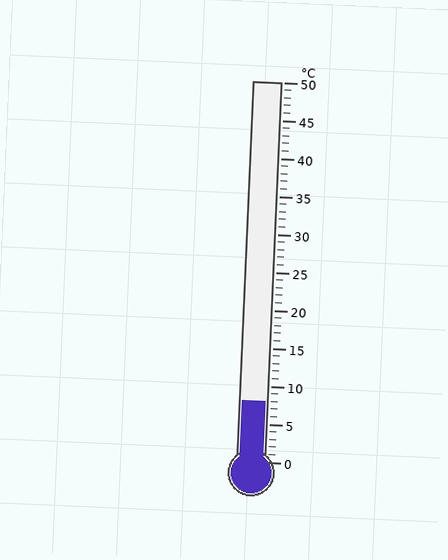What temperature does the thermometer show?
The thermometer shows approximately 8°C.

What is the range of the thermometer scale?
The thermometer scale ranges from 0°C to 50°C.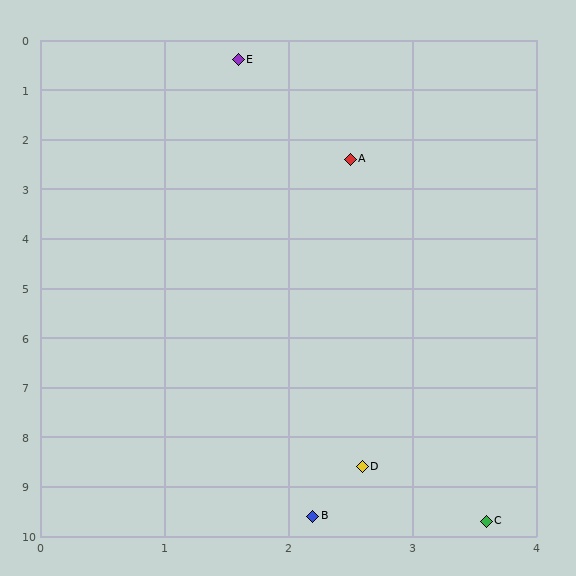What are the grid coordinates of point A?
Point A is at approximately (2.5, 2.4).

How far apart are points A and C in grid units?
Points A and C are about 7.4 grid units apart.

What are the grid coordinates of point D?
Point D is at approximately (2.6, 8.6).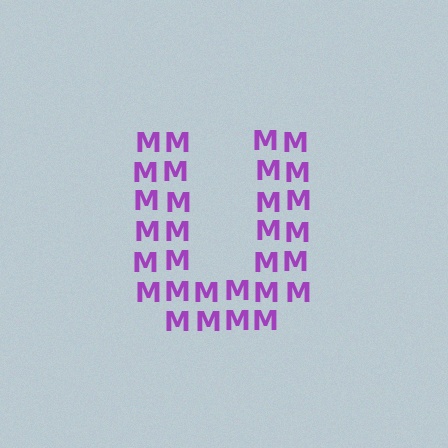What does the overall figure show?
The overall figure shows the letter U.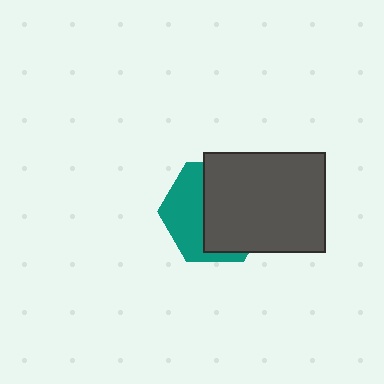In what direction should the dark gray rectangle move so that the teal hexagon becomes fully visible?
The dark gray rectangle should move right. That is the shortest direction to clear the overlap and leave the teal hexagon fully visible.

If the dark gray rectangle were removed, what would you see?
You would see the complete teal hexagon.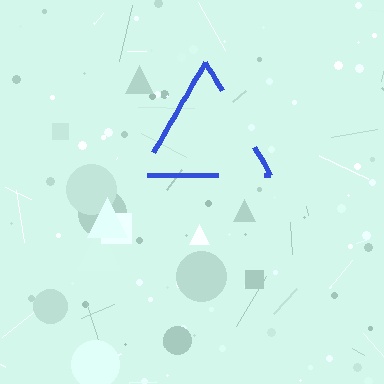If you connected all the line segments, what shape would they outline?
They would outline a triangle.